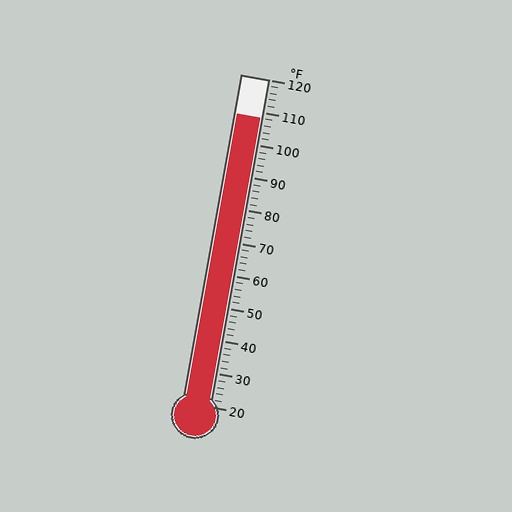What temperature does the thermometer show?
The thermometer shows approximately 108°F.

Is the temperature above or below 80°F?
The temperature is above 80°F.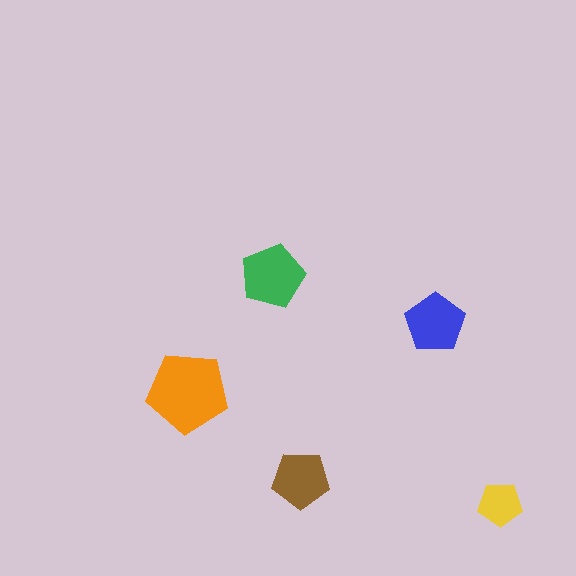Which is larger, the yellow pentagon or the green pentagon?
The green one.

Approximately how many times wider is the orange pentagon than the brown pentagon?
About 1.5 times wider.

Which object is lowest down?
The yellow pentagon is bottommost.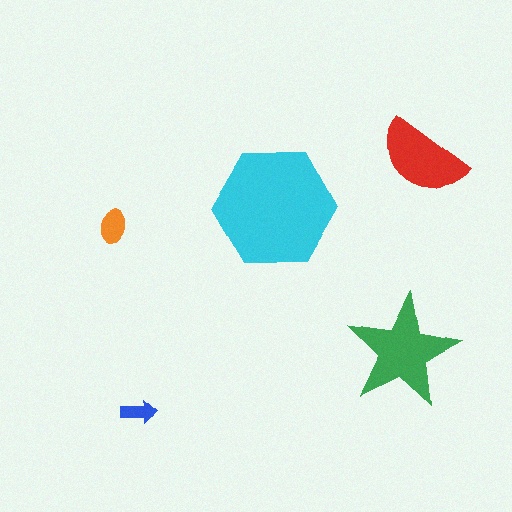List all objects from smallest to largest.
The blue arrow, the orange ellipse, the red semicircle, the green star, the cyan hexagon.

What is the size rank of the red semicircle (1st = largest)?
3rd.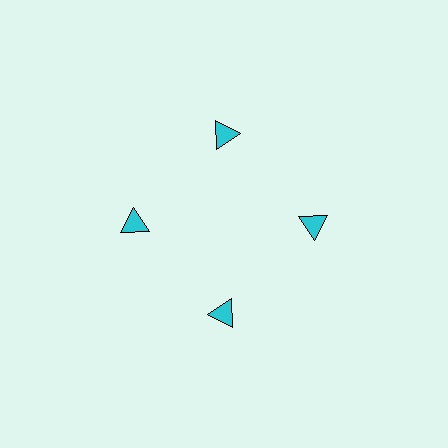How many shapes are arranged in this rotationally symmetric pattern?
There are 4 shapes, arranged in 4 groups of 1.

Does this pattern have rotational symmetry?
Yes, this pattern has 4-fold rotational symmetry. It looks the same after rotating 90 degrees around the center.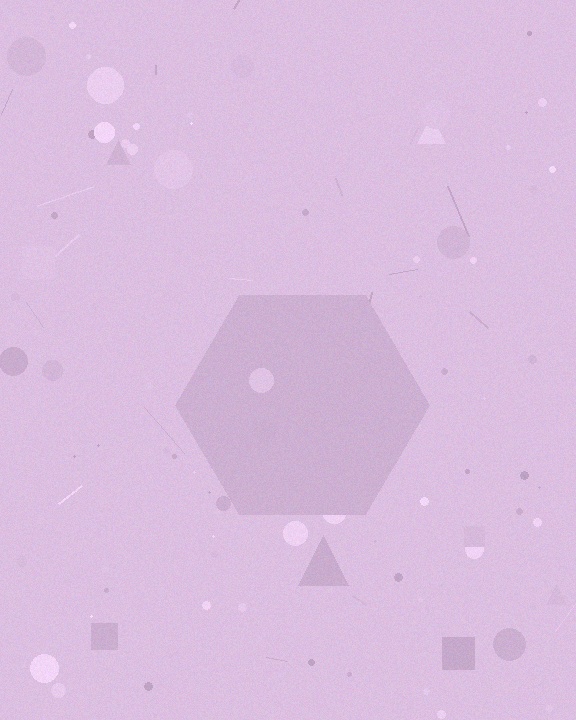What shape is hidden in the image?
A hexagon is hidden in the image.